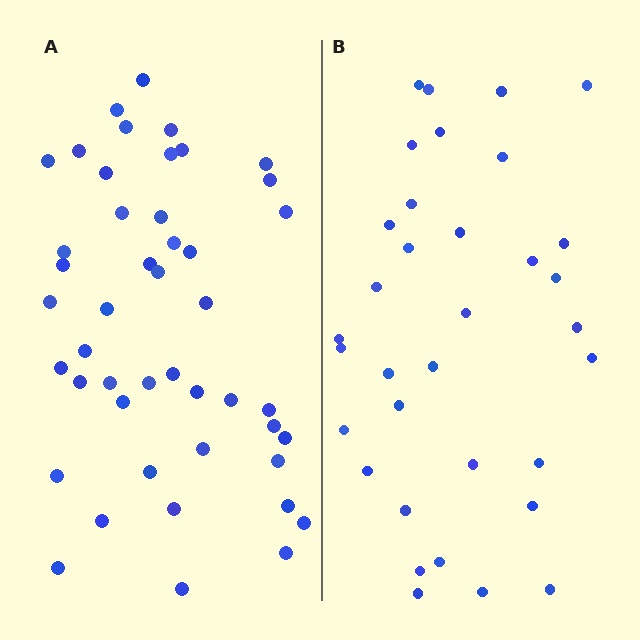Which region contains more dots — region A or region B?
Region A (the left region) has more dots.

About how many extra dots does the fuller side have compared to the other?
Region A has roughly 12 or so more dots than region B.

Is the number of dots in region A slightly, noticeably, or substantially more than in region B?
Region A has noticeably more, but not dramatically so. The ratio is roughly 1.4 to 1.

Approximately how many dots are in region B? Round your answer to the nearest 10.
About 30 dots. (The exact count is 34, which rounds to 30.)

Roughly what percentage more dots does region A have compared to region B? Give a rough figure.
About 35% more.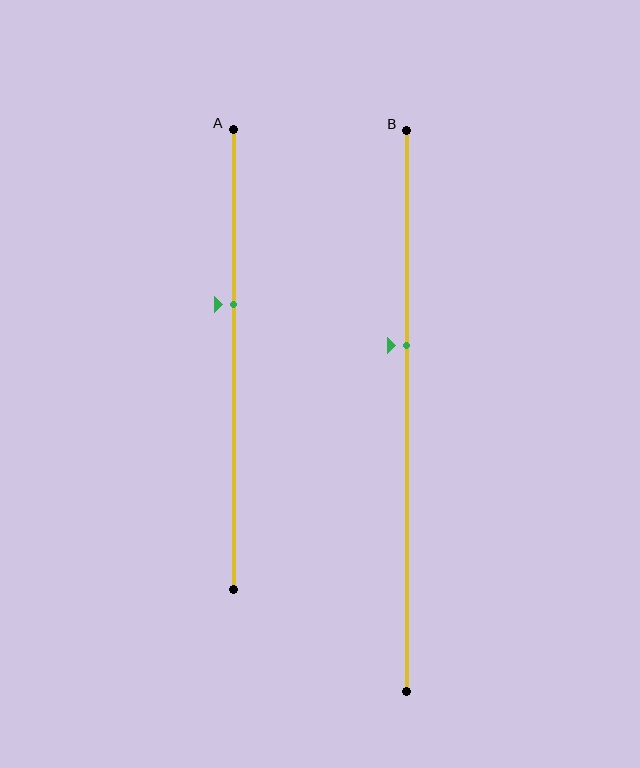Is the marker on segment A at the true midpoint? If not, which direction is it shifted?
No, the marker on segment A is shifted upward by about 12% of the segment length.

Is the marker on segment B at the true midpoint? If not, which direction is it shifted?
No, the marker on segment B is shifted upward by about 12% of the segment length.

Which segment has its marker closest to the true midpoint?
Segment B has its marker closest to the true midpoint.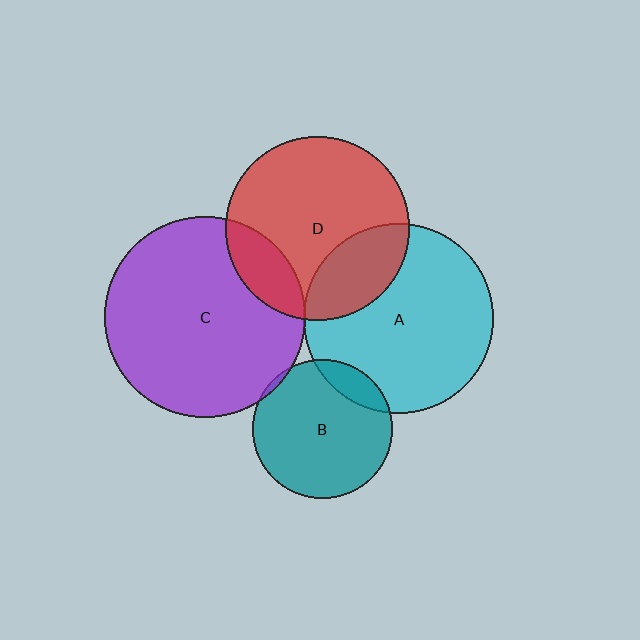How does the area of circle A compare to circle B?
Approximately 1.8 times.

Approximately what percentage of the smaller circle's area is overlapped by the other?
Approximately 5%.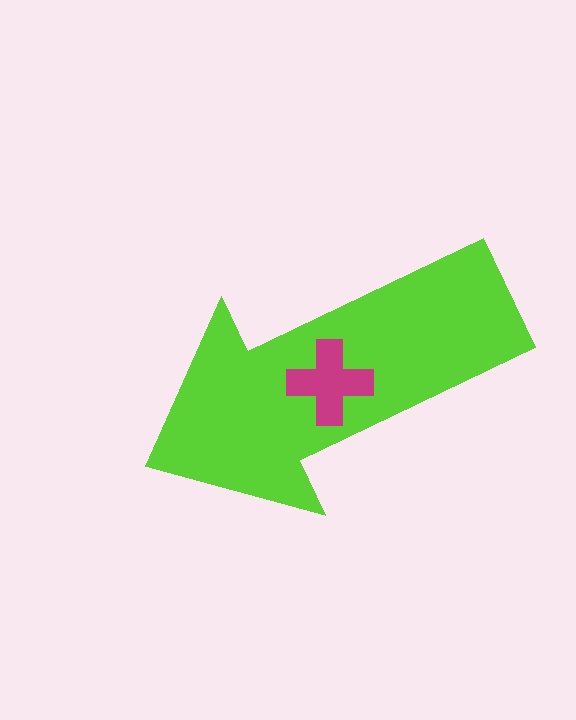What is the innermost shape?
The magenta cross.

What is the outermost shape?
The lime arrow.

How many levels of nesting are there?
2.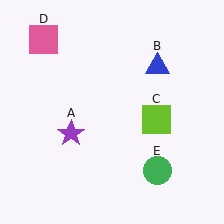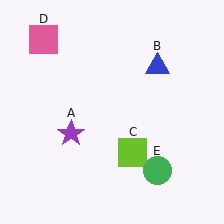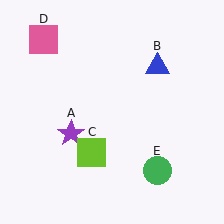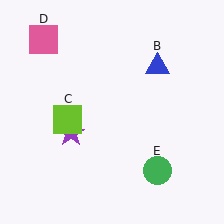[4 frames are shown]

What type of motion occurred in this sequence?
The lime square (object C) rotated clockwise around the center of the scene.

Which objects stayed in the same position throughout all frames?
Purple star (object A) and blue triangle (object B) and pink square (object D) and green circle (object E) remained stationary.